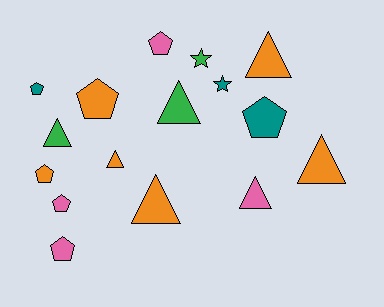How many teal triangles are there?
There are no teal triangles.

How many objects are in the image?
There are 16 objects.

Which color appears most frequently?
Orange, with 6 objects.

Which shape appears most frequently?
Pentagon, with 7 objects.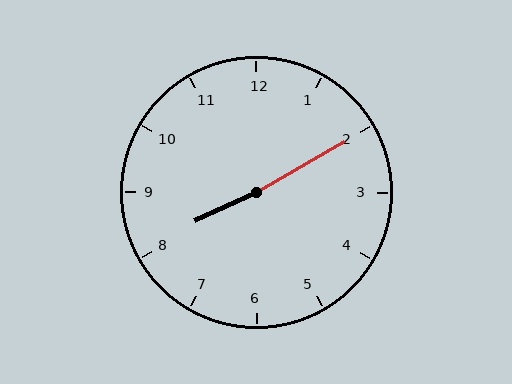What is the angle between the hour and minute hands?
Approximately 175 degrees.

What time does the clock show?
8:10.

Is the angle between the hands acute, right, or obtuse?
It is obtuse.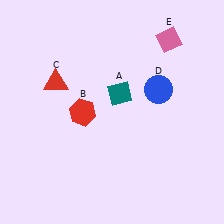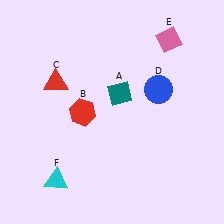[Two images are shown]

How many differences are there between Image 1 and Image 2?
There is 1 difference between the two images.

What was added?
A cyan triangle (F) was added in Image 2.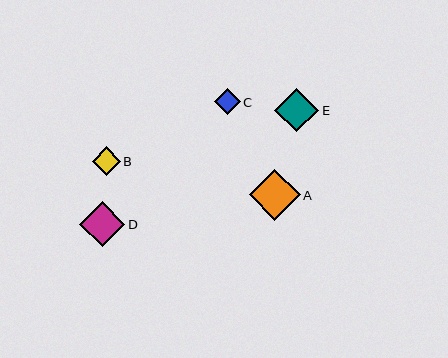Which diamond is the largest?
Diamond A is the largest with a size of approximately 51 pixels.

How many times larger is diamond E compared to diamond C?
Diamond E is approximately 1.7 times the size of diamond C.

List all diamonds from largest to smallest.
From largest to smallest: A, D, E, B, C.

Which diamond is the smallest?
Diamond C is the smallest with a size of approximately 26 pixels.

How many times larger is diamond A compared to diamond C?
Diamond A is approximately 2.0 times the size of diamond C.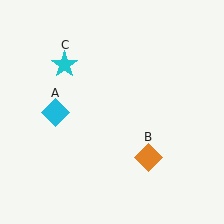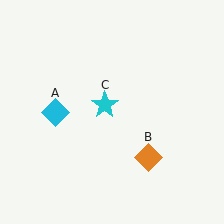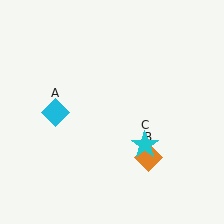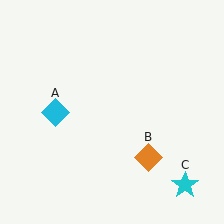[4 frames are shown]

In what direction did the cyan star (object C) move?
The cyan star (object C) moved down and to the right.